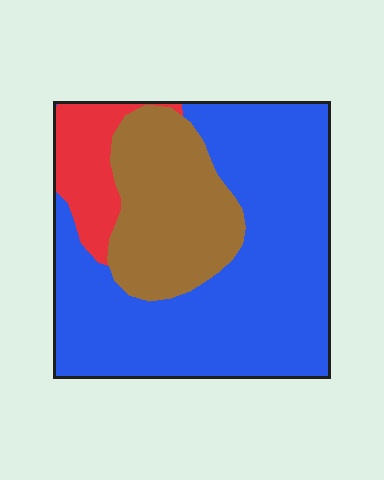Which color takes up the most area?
Blue, at roughly 65%.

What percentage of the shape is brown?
Brown covers 26% of the shape.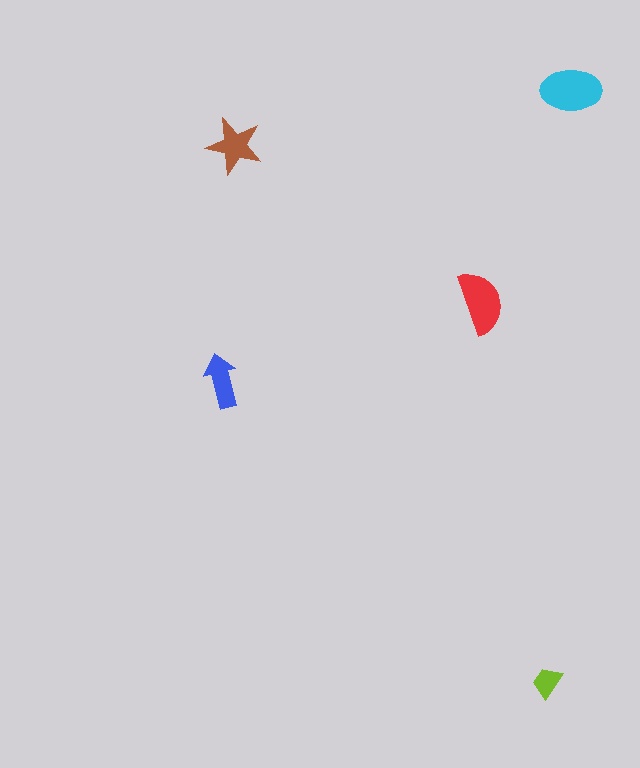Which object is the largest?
The cyan ellipse.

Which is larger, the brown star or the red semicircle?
The red semicircle.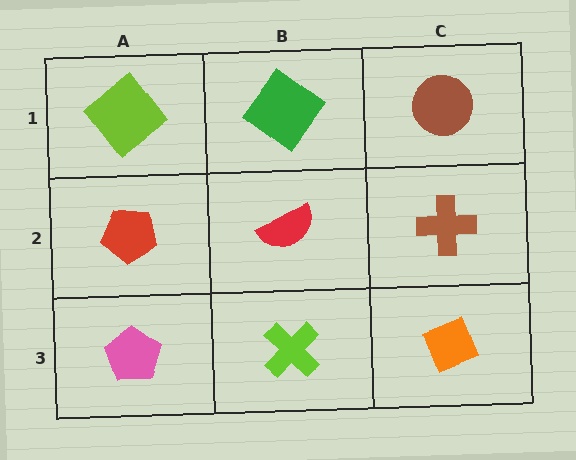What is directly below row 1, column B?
A red semicircle.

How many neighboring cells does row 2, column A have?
3.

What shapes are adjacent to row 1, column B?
A red semicircle (row 2, column B), a lime diamond (row 1, column A), a brown circle (row 1, column C).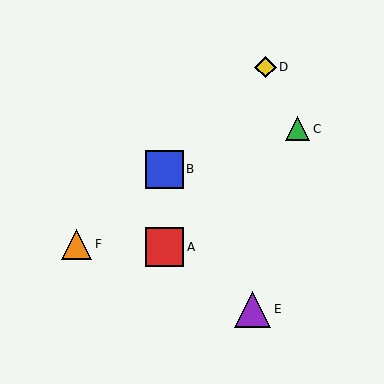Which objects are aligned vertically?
Objects A, B are aligned vertically.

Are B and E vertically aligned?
No, B is at x≈165 and E is at x≈253.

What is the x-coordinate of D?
Object D is at x≈266.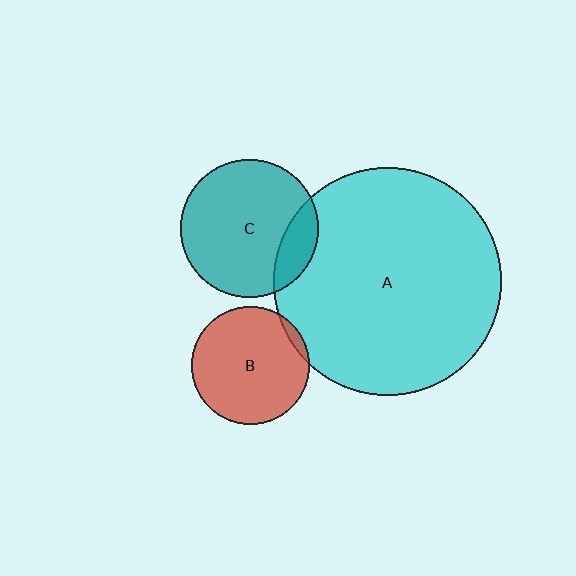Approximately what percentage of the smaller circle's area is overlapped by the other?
Approximately 15%.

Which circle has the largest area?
Circle A (cyan).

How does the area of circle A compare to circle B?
Approximately 3.7 times.